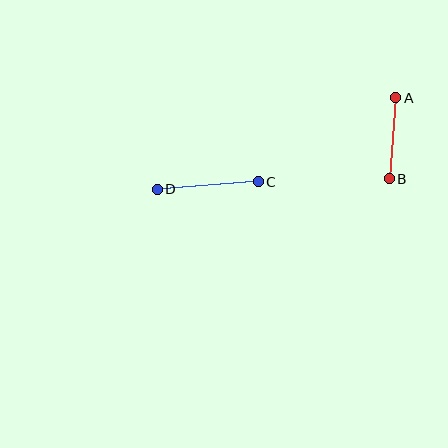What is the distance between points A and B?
The distance is approximately 82 pixels.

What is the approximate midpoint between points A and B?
The midpoint is at approximately (392, 138) pixels.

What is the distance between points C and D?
The distance is approximately 101 pixels.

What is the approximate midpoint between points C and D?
The midpoint is at approximately (208, 185) pixels.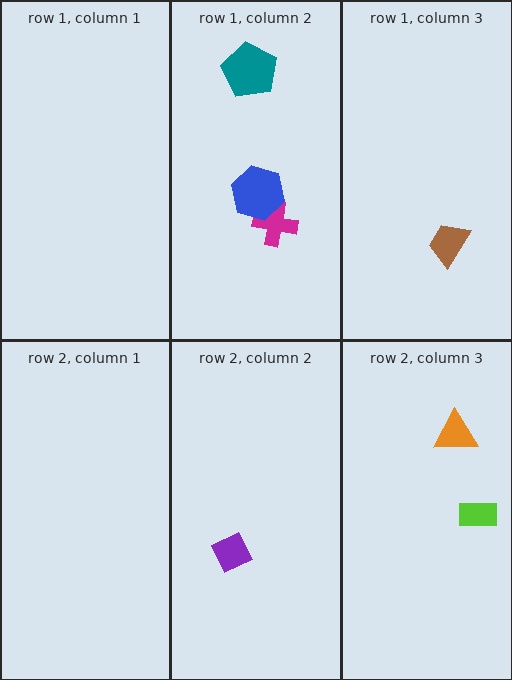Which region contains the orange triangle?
The row 2, column 3 region.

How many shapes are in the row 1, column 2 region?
3.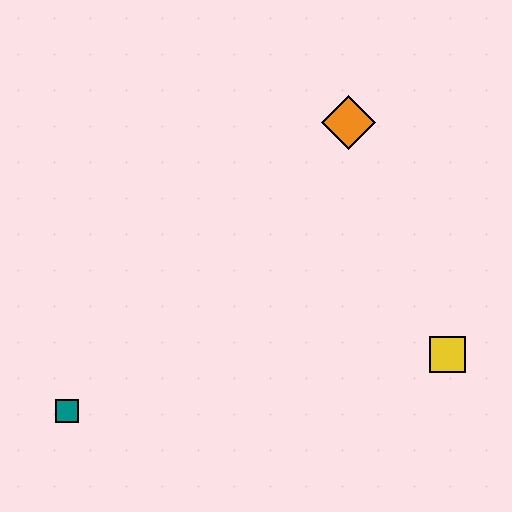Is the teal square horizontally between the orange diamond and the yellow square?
No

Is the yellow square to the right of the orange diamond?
Yes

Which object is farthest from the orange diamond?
The teal square is farthest from the orange diamond.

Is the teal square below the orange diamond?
Yes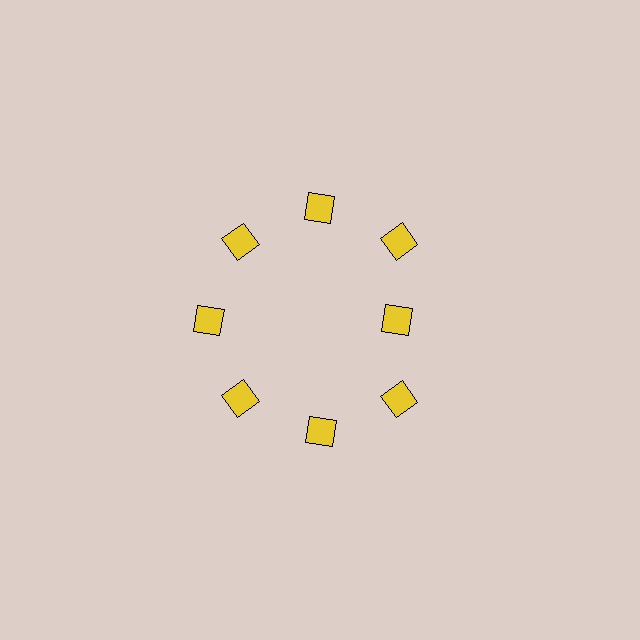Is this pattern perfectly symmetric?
No. The 8 yellow squares are arranged in a ring, but one element near the 3 o'clock position is pulled inward toward the center, breaking the 8-fold rotational symmetry.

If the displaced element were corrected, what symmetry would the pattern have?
It would have 8-fold rotational symmetry — the pattern would map onto itself every 45 degrees.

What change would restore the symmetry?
The symmetry would be restored by moving it outward, back onto the ring so that all 8 squares sit at equal angles and equal distance from the center.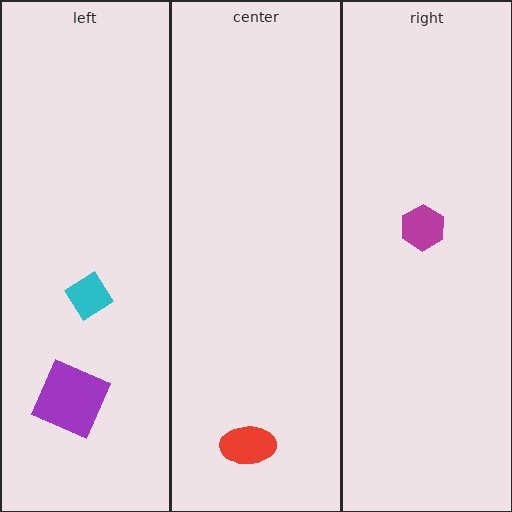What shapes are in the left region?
The purple square, the cyan diamond.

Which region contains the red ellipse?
The center region.